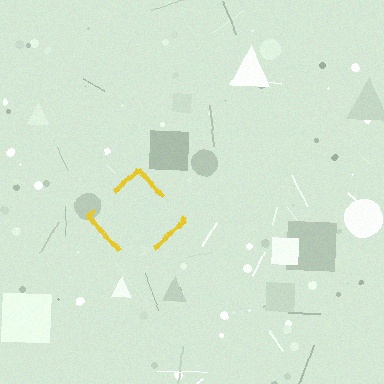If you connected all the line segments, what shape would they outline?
They would outline a diamond.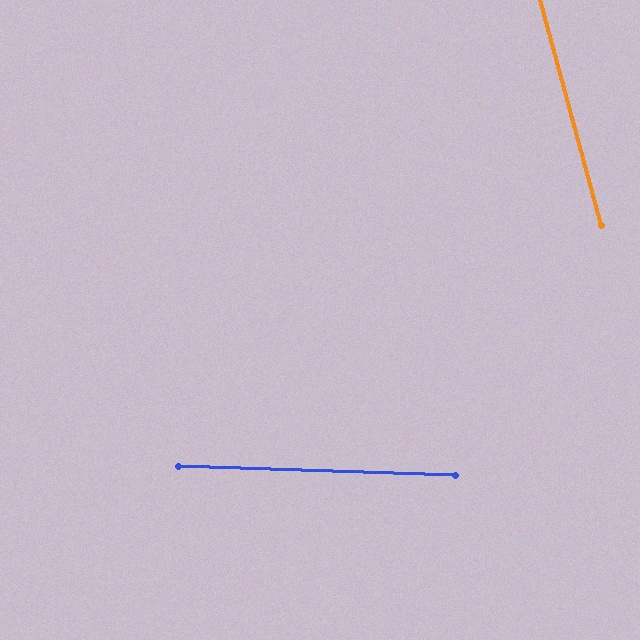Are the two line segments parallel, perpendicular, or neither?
Neither parallel nor perpendicular — they differ by about 73°.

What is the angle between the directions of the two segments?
Approximately 73 degrees.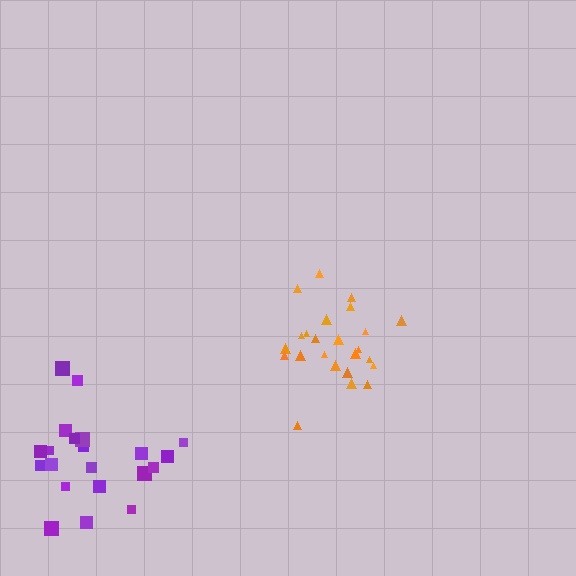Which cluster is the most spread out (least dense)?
Purple.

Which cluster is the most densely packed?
Orange.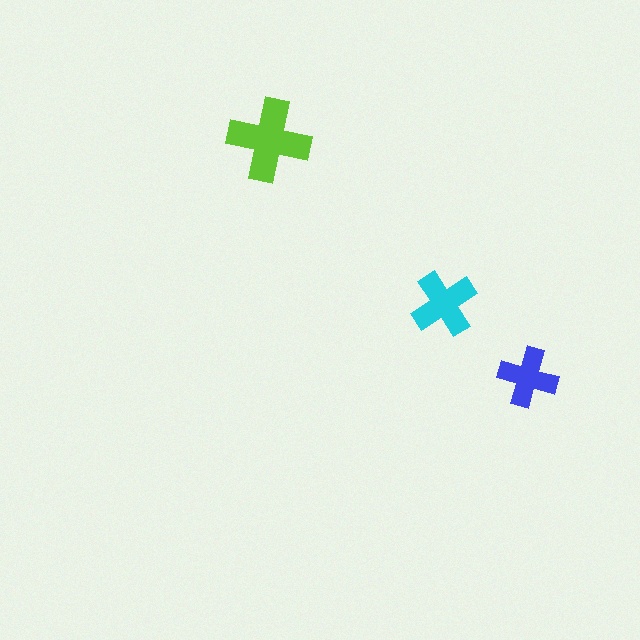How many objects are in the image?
There are 3 objects in the image.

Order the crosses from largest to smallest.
the lime one, the cyan one, the blue one.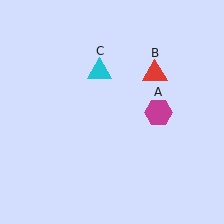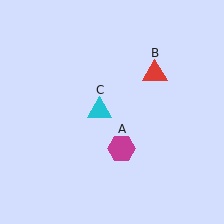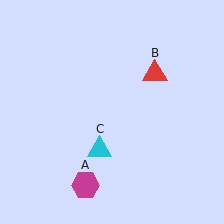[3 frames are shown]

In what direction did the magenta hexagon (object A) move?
The magenta hexagon (object A) moved down and to the left.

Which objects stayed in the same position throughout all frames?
Red triangle (object B) remained stationary.